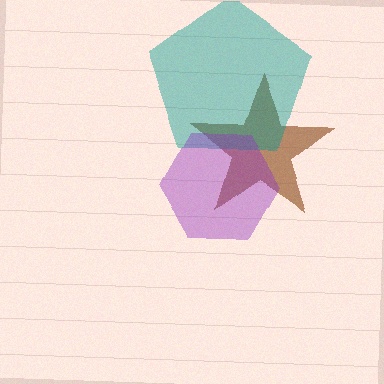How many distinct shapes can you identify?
There are 3 distinct shapes: a brown star, a teal pentagon, a purple hexagon.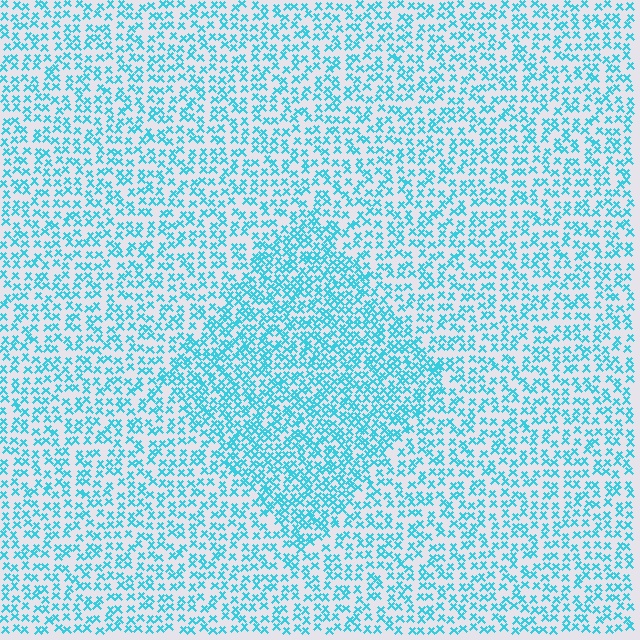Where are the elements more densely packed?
The elements are more densely packed inside the diamond boundary.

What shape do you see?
I see a diamond.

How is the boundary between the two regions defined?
The boundary is defined by a change in element density (approximately 1.7x ratio). All elements are the same color, size, and shape.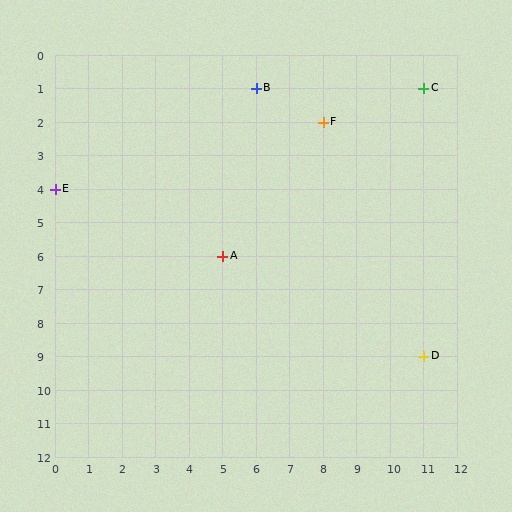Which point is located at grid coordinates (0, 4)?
Point E is at (0, 4).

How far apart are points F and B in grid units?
Points F and B are 2 columns and 1 row apart (about 2.2 grid units diagonally).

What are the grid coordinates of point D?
Point D is at grid coordinates (11, 9).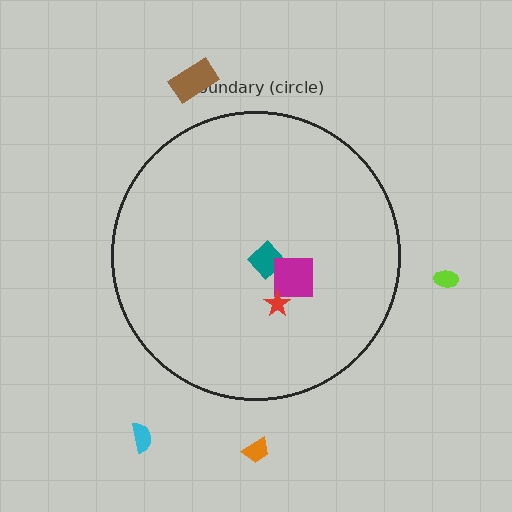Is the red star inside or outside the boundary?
Inside.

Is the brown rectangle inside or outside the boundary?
Outside.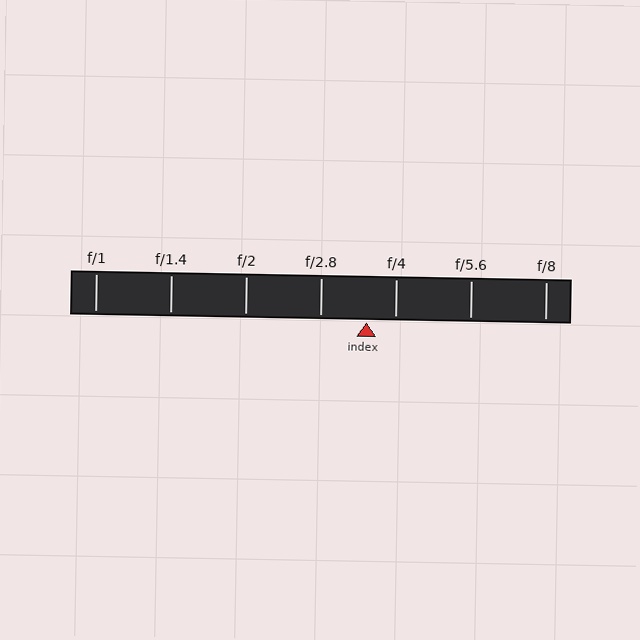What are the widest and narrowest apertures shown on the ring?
The widest aperture shown is f/1 and the narrowest is f/8.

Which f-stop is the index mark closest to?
The index mark is closest to f/4.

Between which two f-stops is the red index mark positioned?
The index mark is between f/2.8 and f/4.